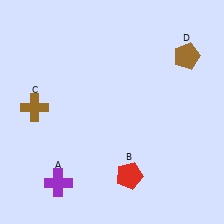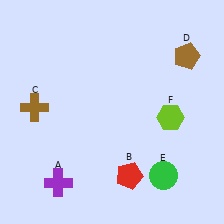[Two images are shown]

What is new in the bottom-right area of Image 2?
A green circle (E) was added in the bottom-right area of Image 2.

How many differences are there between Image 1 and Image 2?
There are 2 differences between the two images.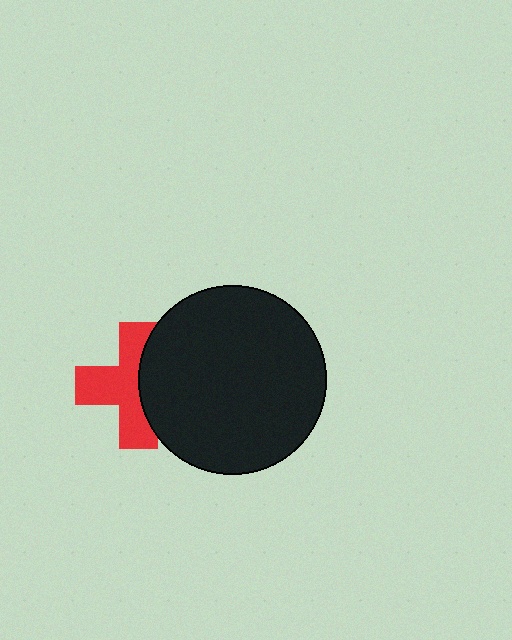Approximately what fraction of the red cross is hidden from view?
Roughly 39% of the red cross is hidden behind the black circle.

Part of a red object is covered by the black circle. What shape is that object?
It is a cross.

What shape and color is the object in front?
The object in front is a black circle.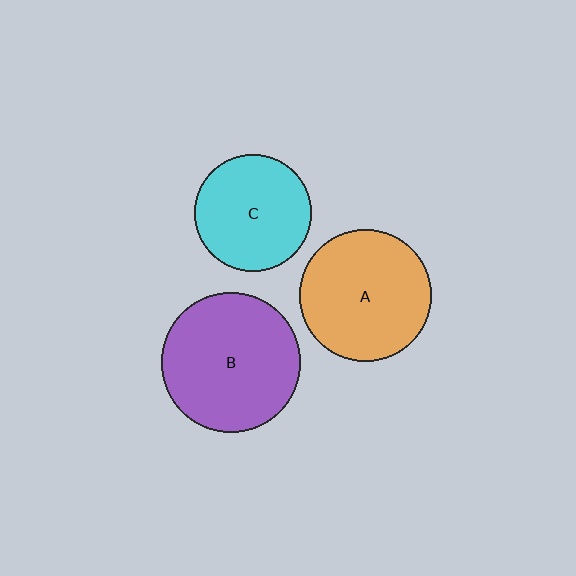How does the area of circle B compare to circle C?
Approximately 1.4 times.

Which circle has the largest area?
Circle B (purple).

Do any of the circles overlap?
No, none of the circles overlap.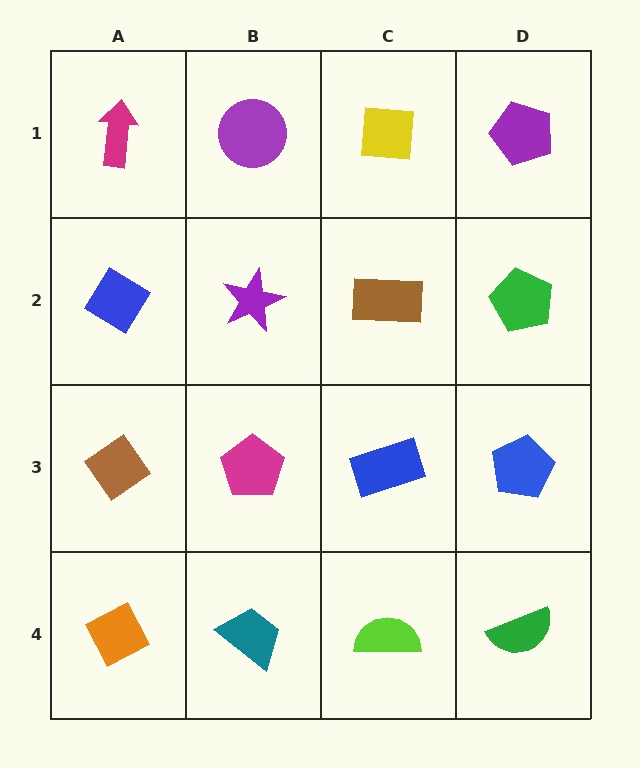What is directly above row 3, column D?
A green pentagon.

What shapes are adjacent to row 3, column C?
A brown rectangle (row 2, column C), a lime semicircle (row 4, column C), a magenta pentagon (row 3, column B), a blue pentagon (row 3, column D).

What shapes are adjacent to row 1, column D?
A green pentagon (row 2, column D), a yellow square (row 1, column C).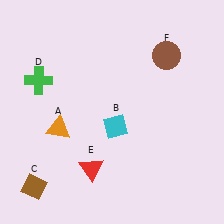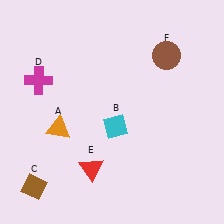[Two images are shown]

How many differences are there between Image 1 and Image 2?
There is 1 difference between the two images.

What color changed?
The cross (D) changed from green in Image 1 to magenta in Image 2.